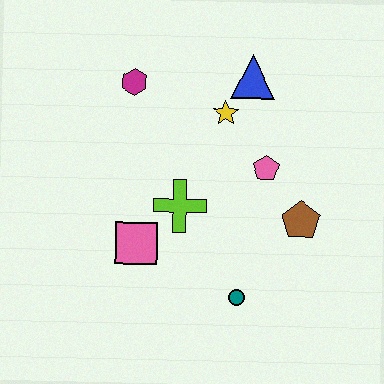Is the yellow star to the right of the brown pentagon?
No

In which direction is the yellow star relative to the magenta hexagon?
The yellow star is to the right of the magenta hexagon.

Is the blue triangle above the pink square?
Yes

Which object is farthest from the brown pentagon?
The magenta hexagon is farthest from the brown pentagon.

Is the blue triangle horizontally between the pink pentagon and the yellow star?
Yes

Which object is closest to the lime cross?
The pink square is closest to the lime cross.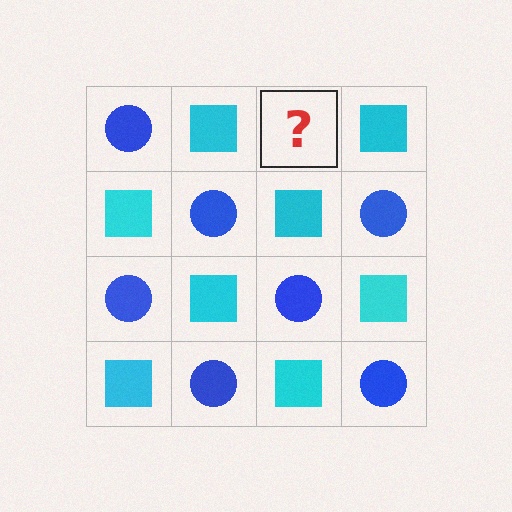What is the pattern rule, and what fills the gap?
The rule is that it alternates blue circle and cyan square in a checkerboard pattern. The gap should be filled with a blue circle.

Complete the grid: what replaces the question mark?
The question mark should be replaced with a blue circle.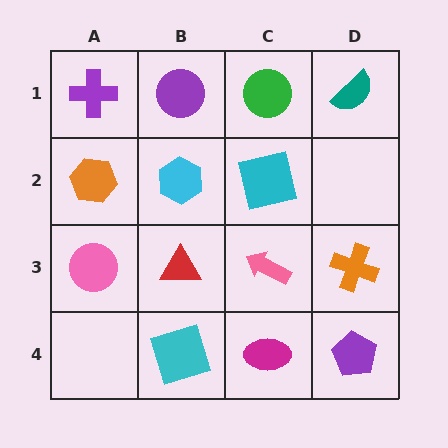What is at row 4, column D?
A purple pentagon.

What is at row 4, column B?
A cyan square.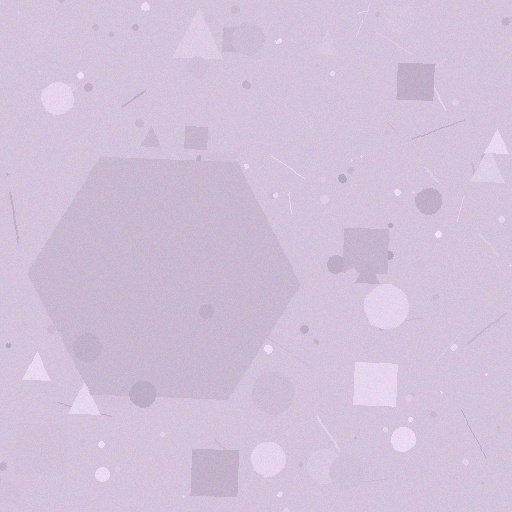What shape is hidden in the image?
A hexagon is hidden in the image.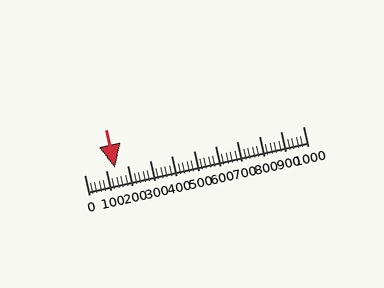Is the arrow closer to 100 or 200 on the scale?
The arrow is closer to 100.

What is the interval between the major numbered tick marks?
The major tick marks are spaced 100 units apart.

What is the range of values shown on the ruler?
The ruler shows values from 0 to 1000.